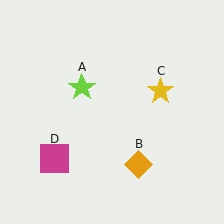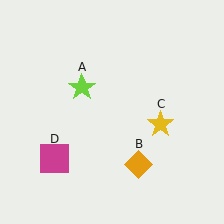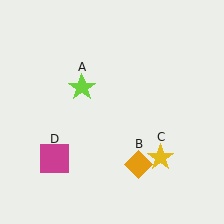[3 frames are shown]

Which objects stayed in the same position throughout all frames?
Lime star (object A) and orange diamond (object B) and magenta square (object D) remained stationary.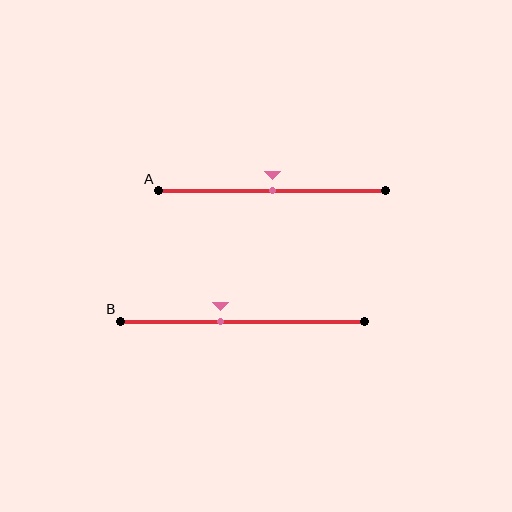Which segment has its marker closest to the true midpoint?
Segment A has its marker closest to the true midpoint.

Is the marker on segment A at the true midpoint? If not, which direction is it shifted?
Yes, the marker on segment A is at the true midpoint.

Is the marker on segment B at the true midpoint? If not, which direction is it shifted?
No, the marker on segment B is shifted to the left by about 9% of the segment length.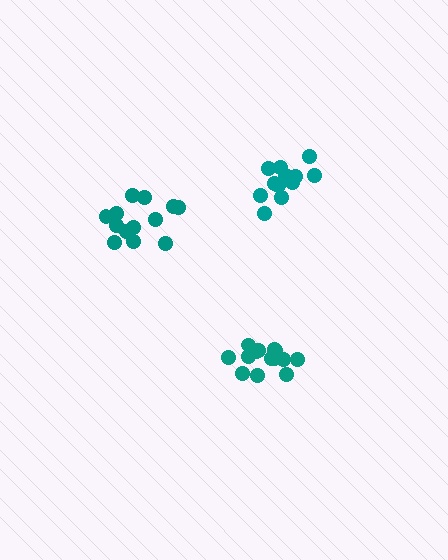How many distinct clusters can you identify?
There are 3 distinct clusters.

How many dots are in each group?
Group 1: 14 dots, Group 2: 12 dots, Group 3: 13 dots (39 total).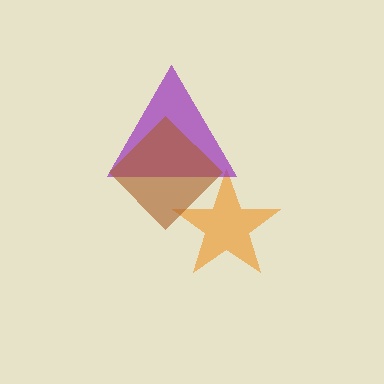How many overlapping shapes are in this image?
There are 3 overlapping shapes in the image.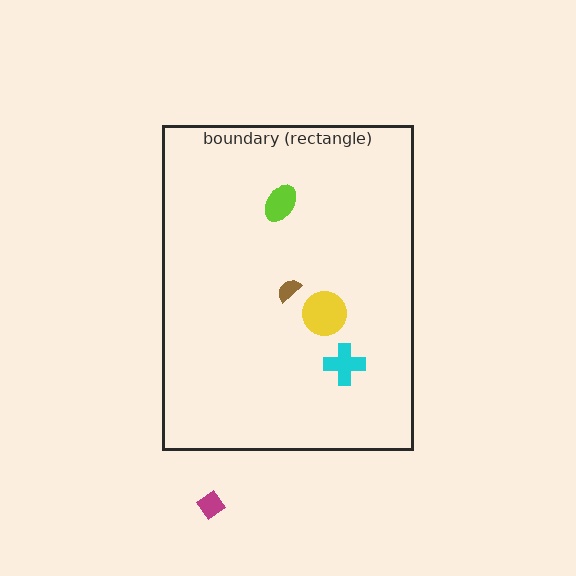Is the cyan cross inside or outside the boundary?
Inside.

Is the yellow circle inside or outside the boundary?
Inside.